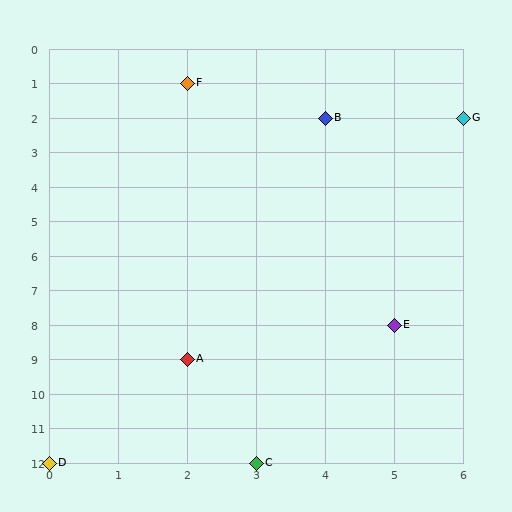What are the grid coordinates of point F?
Point F is at grid coordinates (2, 1).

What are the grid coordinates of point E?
Point E is at grid coordinates (5, 8).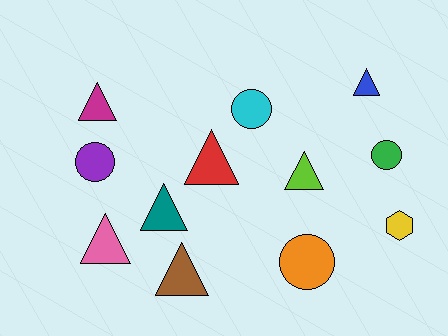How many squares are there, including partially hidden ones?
There are no squares.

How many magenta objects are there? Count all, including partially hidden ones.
There is 1 magenta object.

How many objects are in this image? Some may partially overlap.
There are 12 objects.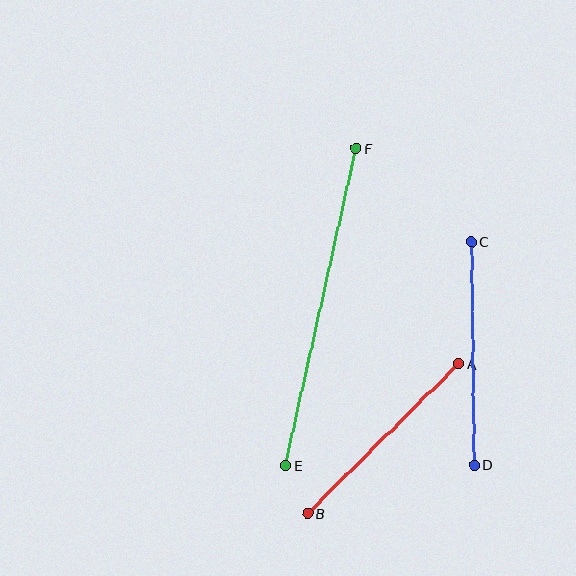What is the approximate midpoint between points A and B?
The midpoint is at approximately (383, 439) pixels.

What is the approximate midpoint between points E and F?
The midpoint is at approximately (321, 307) pixels.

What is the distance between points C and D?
The distance is approximately 223 pixels.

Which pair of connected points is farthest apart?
Points E and F are farthest apart.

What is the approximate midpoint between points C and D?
The midpoint is at approximately (473, 353) pixels.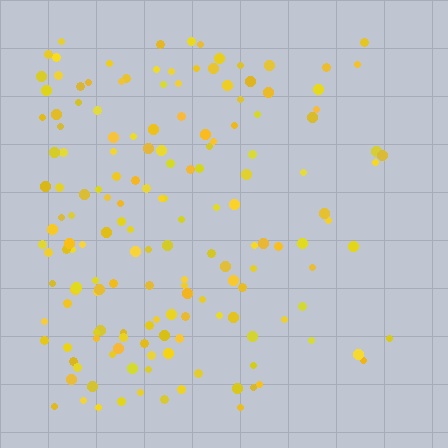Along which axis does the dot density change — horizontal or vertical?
Horizontal.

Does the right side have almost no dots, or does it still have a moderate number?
Still a moderate number, just noticeably fewer than the left.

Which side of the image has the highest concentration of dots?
The left.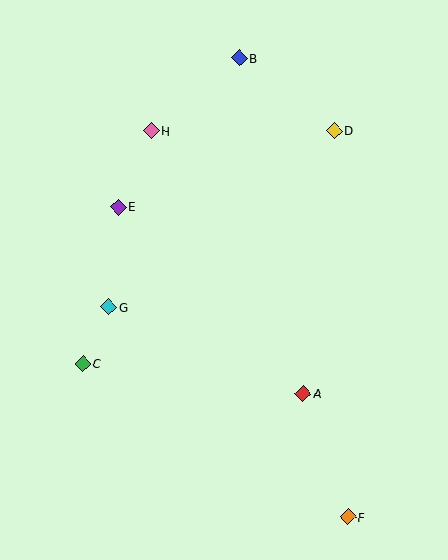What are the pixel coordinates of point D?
Point D is at (335, 131).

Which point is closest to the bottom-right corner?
Point F is closest to the bottom-right corner.